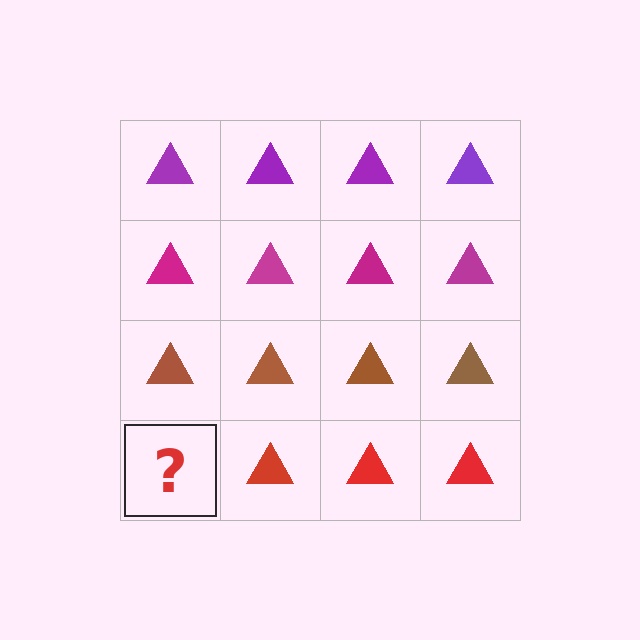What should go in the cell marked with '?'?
The missing cell should contain a red triangle.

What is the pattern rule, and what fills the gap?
The rule is that each row has a consistent color. The gap should be filled with a red triangle.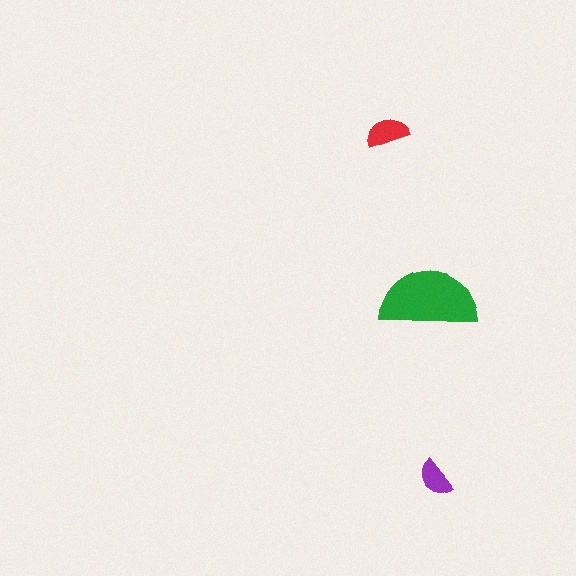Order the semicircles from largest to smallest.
the green one, the red one, the purple one.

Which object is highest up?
The red semicircle is topmost.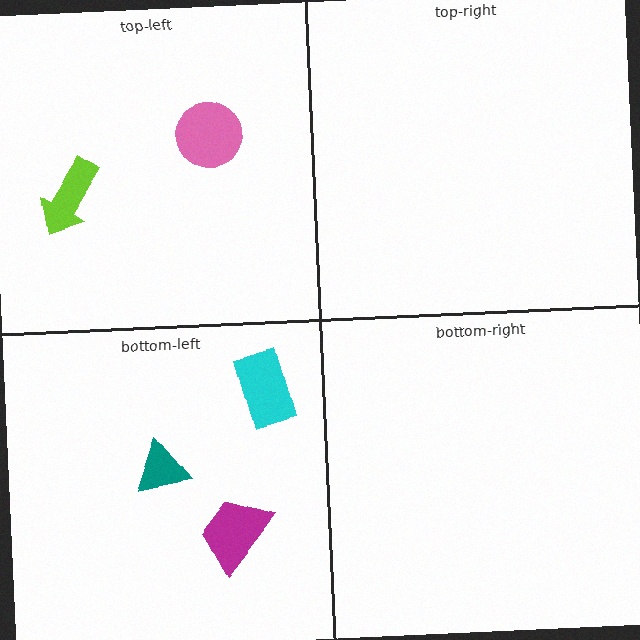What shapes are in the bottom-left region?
The teal triangle, the magenta trapezoid, the cyan rectangle.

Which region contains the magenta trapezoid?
The bottom-left region.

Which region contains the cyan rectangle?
The bottom-left region.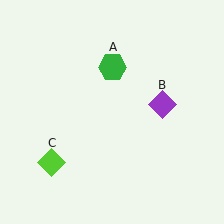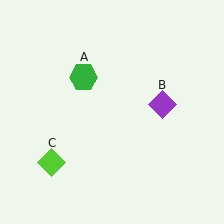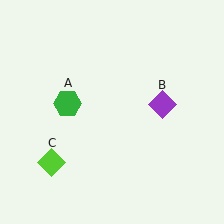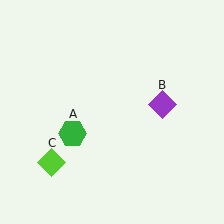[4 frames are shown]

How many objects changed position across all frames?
1 object changed position: green hexagon (object A).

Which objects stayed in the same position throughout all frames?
Purple diamond (object B) and lime diamond (object C) remained stationary.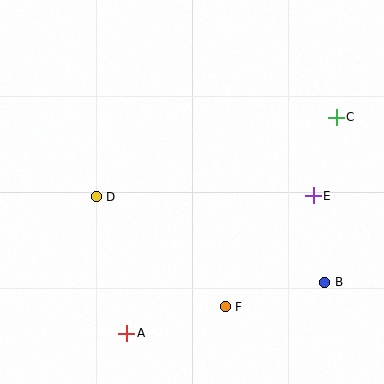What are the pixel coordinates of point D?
Point D is at (96, 197).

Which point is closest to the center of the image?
Point D at (96, 197) is closest to the center.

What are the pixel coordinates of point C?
Point C is at (336, 117).